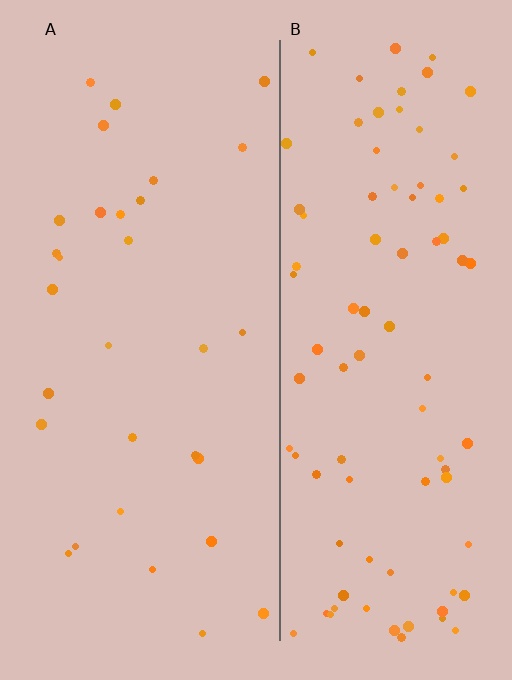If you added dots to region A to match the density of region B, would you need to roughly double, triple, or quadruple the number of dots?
Approximately triple.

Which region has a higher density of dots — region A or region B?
B (the right).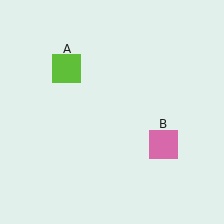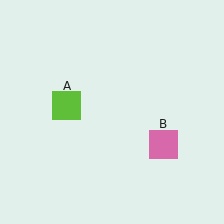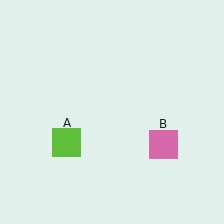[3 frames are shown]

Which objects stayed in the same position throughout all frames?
Pink square (object B) remained stationary.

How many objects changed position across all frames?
1 object changed position: lime square (object A).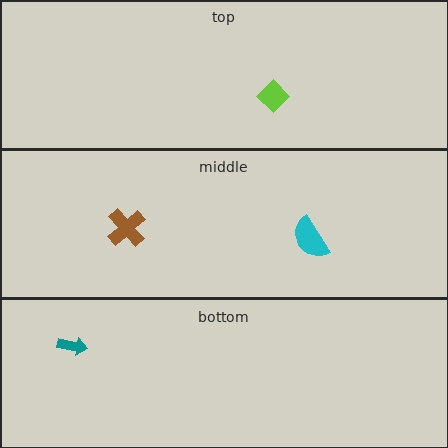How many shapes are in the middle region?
2.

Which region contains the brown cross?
The middle region.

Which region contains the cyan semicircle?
The middle region.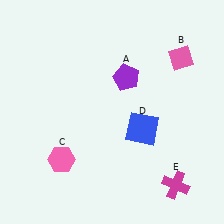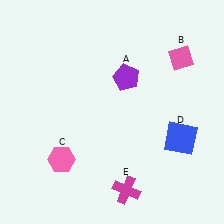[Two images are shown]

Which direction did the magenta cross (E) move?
The magenta cross (E) moved left.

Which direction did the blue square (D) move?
The blue square (D) moved right.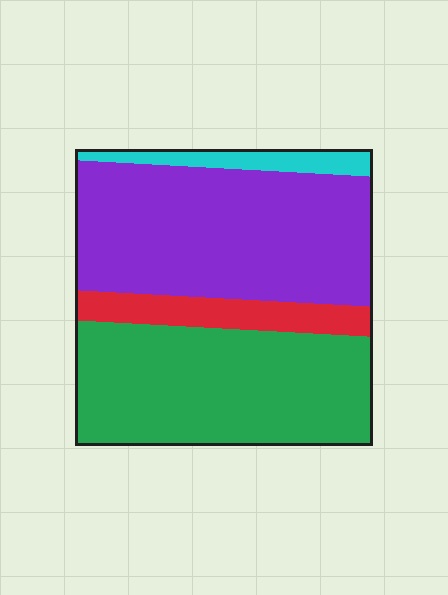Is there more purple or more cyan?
Purple.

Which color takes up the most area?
Purple, at roughly 45%.